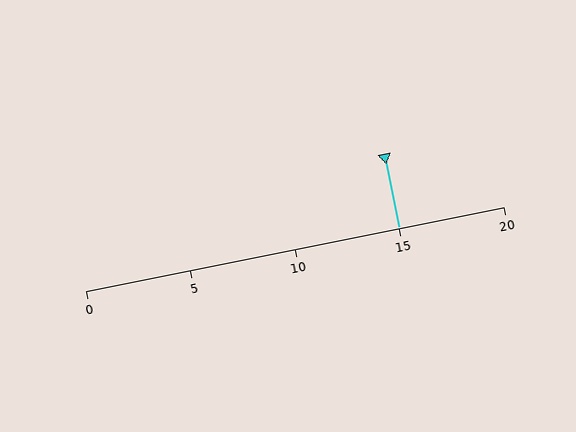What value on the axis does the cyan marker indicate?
The marker indicates approximately 15.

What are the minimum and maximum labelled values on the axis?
The axis runs from 0 to 20.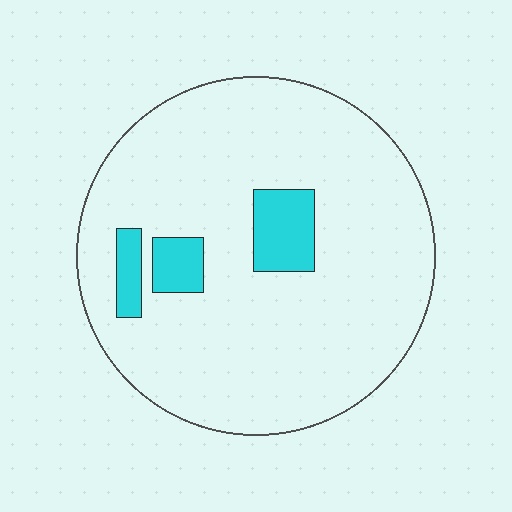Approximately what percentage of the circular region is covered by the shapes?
Approximately 10%.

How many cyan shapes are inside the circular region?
3.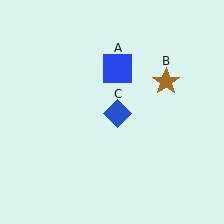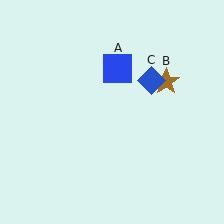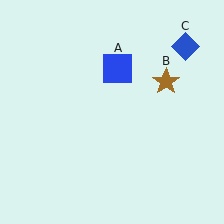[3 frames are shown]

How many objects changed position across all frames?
1 object changed position: blue diamond (object C).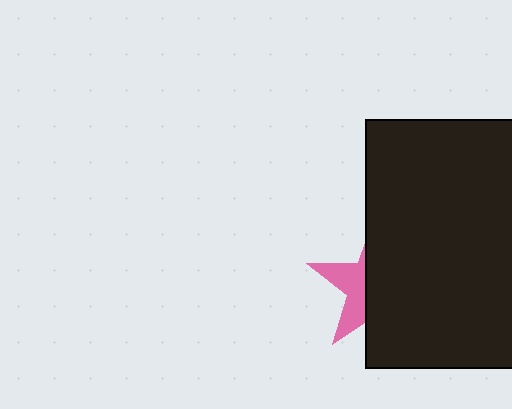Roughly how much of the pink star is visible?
A small part of it is visible (roughly 36%).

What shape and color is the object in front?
The object in front is a black rectangle.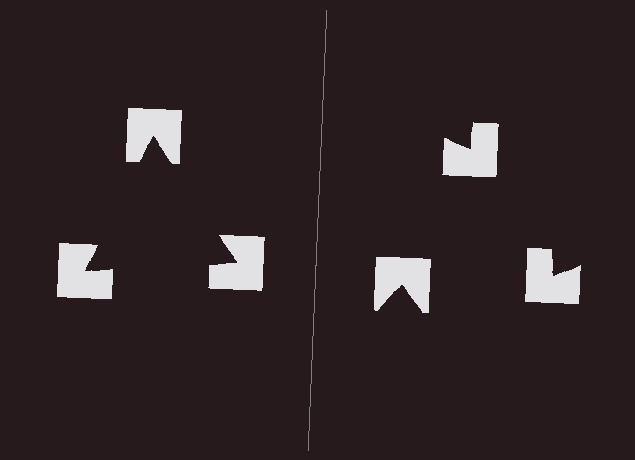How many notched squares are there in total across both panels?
6 — 3 on each side.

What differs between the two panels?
The notched squares are positioned identically on both sides; only the wedge orientations differ. On the left they align to a triangle; on the right they are misaligned.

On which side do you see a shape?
An illusory triangle appears on the left side. On the right side the wedge cuts are rotated, so no coherent shape forms.